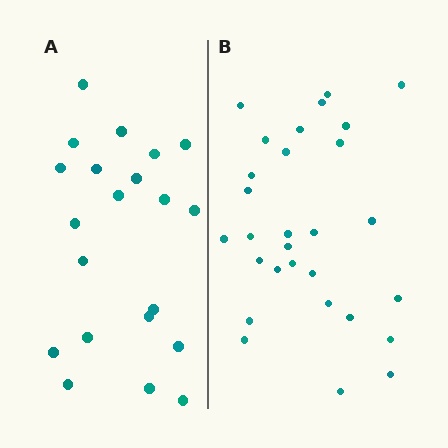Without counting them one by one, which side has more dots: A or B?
Region B (the right region) has more dots.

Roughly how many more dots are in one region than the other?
Region B has roughly 8 or so more dots than region A.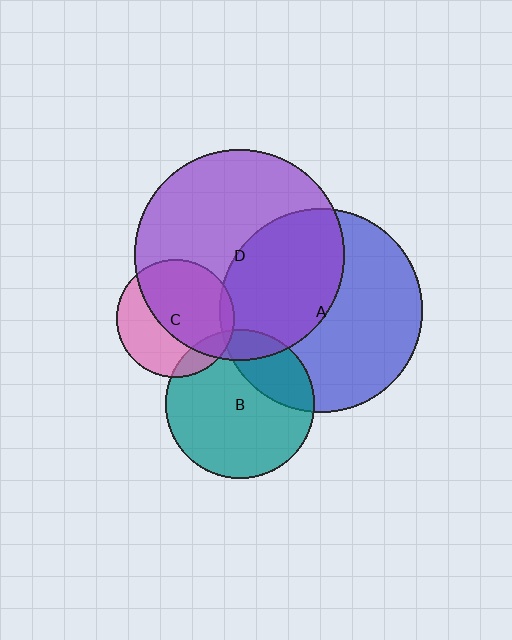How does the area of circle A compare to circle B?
Approximately 1.9 times.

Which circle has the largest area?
Circle D (purple).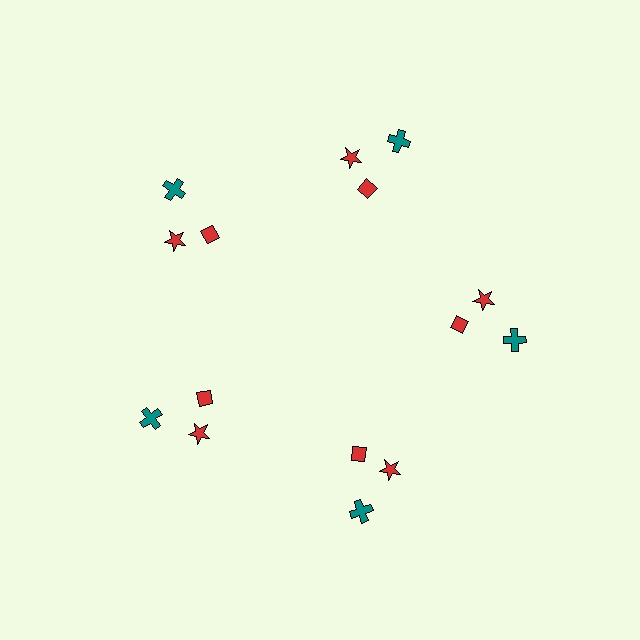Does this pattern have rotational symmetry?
Yes, this pattern has 5-fold rotational symmetry. It looks the same after rotating 72 degrees around the center.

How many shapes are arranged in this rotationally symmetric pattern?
There are 15 shapes, arranged in 5 groups of 3.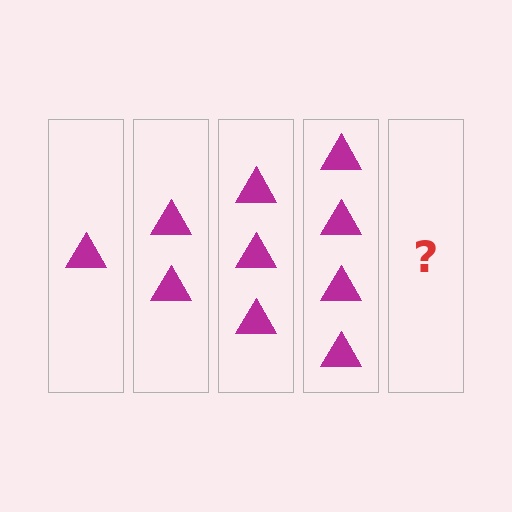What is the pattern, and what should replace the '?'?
The pattern is that each step adds one more triangle. The '?' should be 5 triangles.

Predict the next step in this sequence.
The next step is 5 triangles.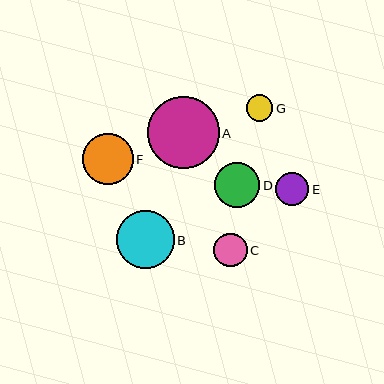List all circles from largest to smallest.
From largest to smallest: A, B, F, D, C, E, G.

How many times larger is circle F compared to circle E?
Circle F is approximately 1.6 times the size of circle E.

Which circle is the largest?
Circle A is the largest with a size of approximately 72 pixels.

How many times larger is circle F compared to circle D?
Circle F is approximately 1.1 times the size of circle D.